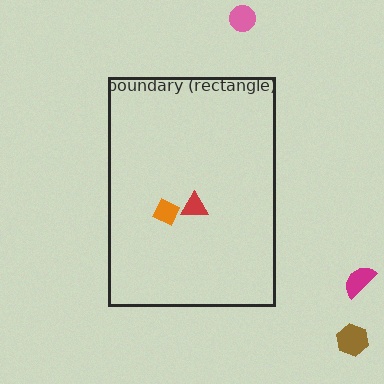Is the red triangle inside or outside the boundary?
Inside.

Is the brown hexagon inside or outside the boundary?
Outside.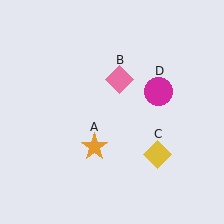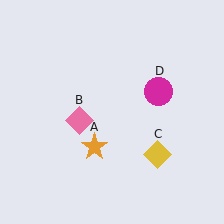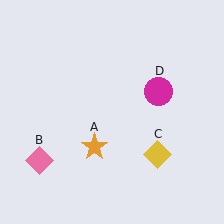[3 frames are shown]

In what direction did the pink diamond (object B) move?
The pink diamond (object B) moved down and to the left.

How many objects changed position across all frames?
1 object changed position: pink diamond (object B).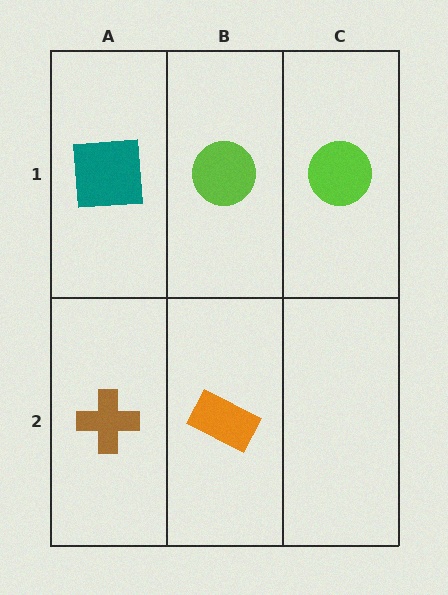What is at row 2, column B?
An orange rectangle.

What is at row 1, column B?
A lime circle.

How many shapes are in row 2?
2 shapes.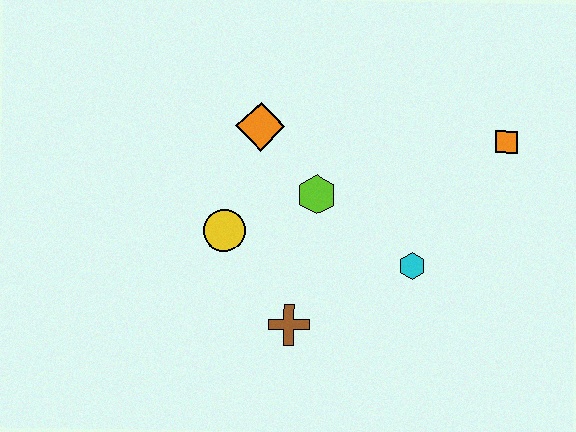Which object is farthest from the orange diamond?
The orange square is farthest from the orange diamond.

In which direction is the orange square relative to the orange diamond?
The orange square is to the right of the orange diamond.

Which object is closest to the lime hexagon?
The orange diamond is closest to the lime hexagon.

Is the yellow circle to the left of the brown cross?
Yes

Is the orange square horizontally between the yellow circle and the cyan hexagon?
No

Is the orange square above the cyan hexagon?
Yes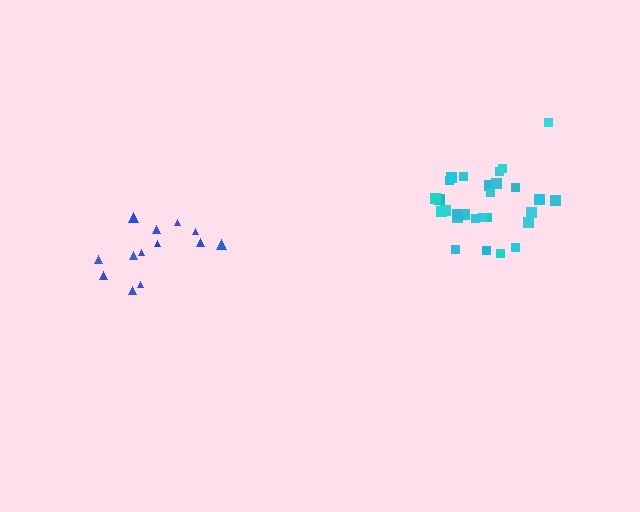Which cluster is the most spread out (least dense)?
Blue.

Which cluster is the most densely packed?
Cyan.